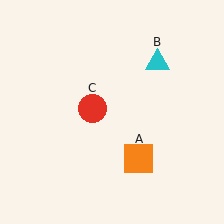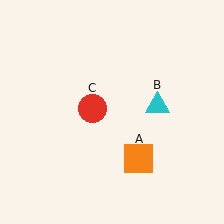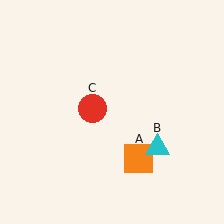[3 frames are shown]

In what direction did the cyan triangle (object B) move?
The cyan triangle (object B) moved down.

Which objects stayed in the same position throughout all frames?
Orange square (object A) and red circle (object C) remained stationary.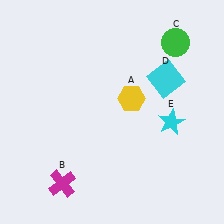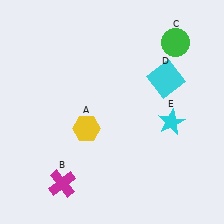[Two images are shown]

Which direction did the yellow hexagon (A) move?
The yellow hexagon (A) moved left.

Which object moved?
The yellow hexagon (A) moved left.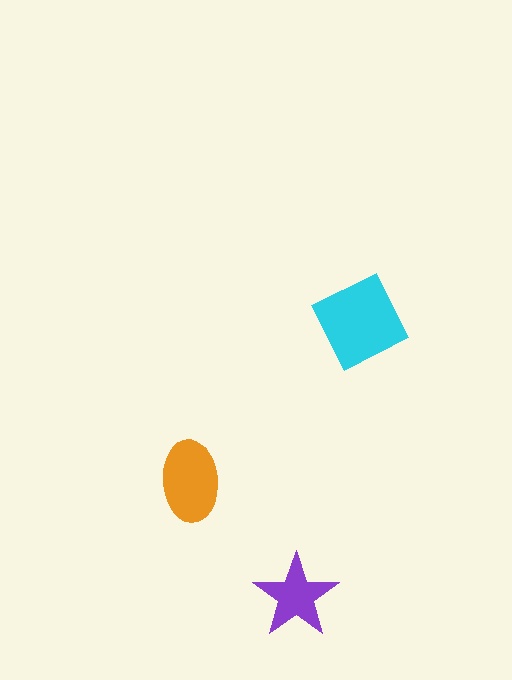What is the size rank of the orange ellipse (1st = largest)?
2nd.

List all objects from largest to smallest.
The cyan diamond, the orange ellipse, the purple star.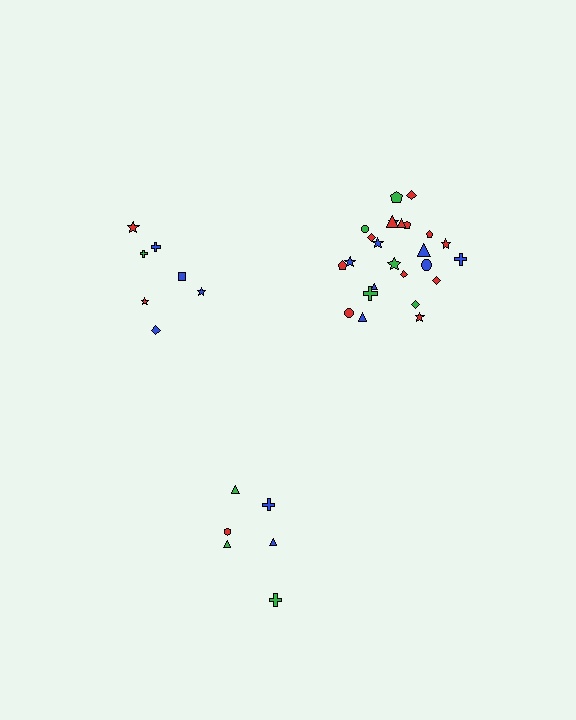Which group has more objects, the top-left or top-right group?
The top-right group.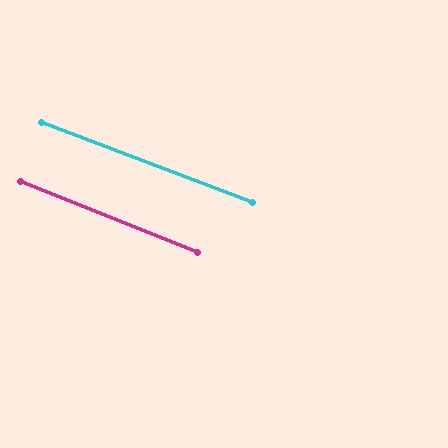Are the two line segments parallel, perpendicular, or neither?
Parallel — their directions differ by only 1.0°.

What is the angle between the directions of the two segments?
Approximately 1 degree.